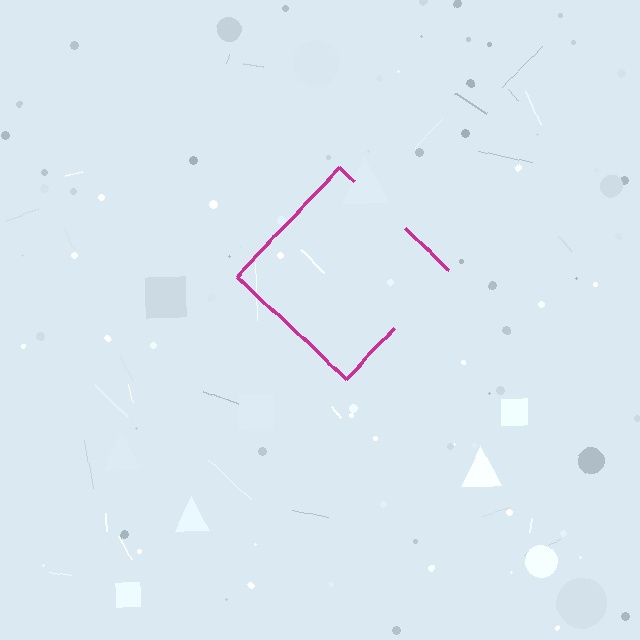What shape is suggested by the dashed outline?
The dashed outline suggests a diamond.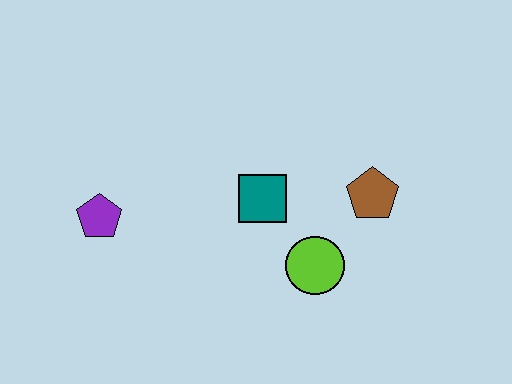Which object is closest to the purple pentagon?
The teal square is closest to the purple pentagon.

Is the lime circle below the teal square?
Yes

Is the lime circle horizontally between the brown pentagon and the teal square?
Yes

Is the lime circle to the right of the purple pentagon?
Yes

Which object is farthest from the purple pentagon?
The brown pentagon is farthest from the purple pentagon.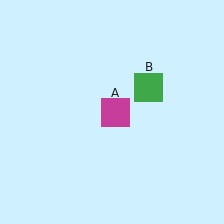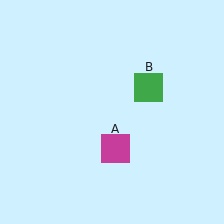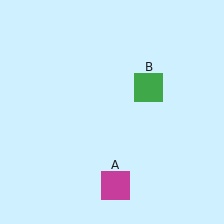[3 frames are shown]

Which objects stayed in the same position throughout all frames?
Green square (object B) remained stationary.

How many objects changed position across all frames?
1 object changed position: magenta square (object A).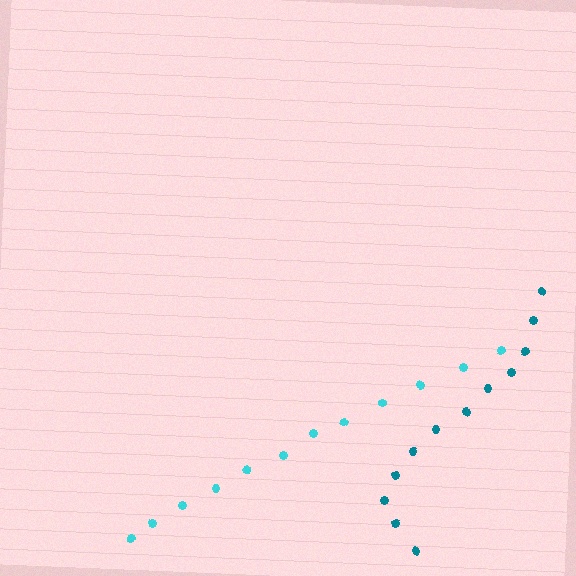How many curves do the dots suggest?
There are 2 distinct paths.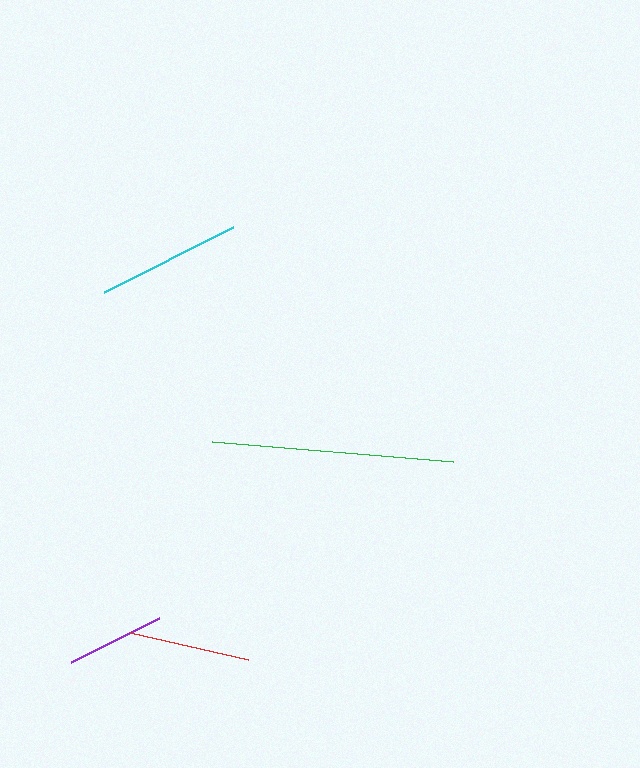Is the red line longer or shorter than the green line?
The green line is longer than the red line.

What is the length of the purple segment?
The purple segment is approximately 98 pixels long.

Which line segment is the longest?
The green line is the longest at approximately 241 pixels.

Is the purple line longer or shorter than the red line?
The red line is longer than the purple line.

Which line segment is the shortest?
The purple line is the shortest at approximately 98 pixels.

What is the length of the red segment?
The red segment is approximately 121 pixels long.